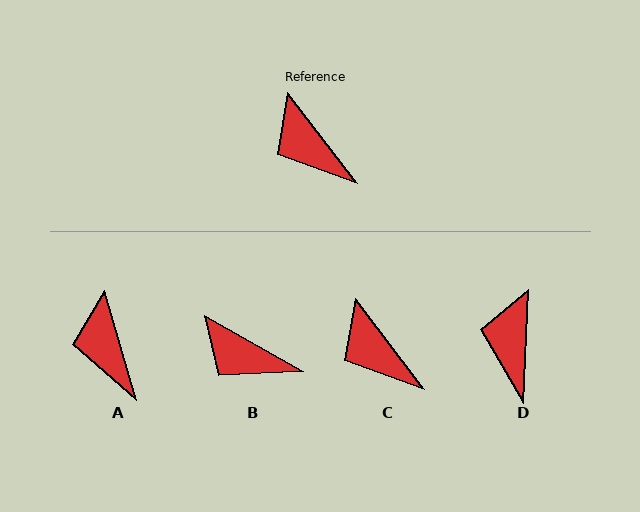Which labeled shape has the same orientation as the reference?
C.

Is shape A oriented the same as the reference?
No, it is off by about 21 degrees.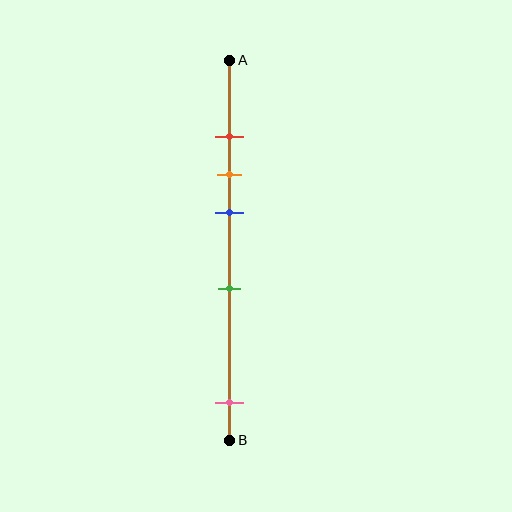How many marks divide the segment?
There are 5 marks dividing the segment.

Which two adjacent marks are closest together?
The red and orange marks are the closest adjacent pair.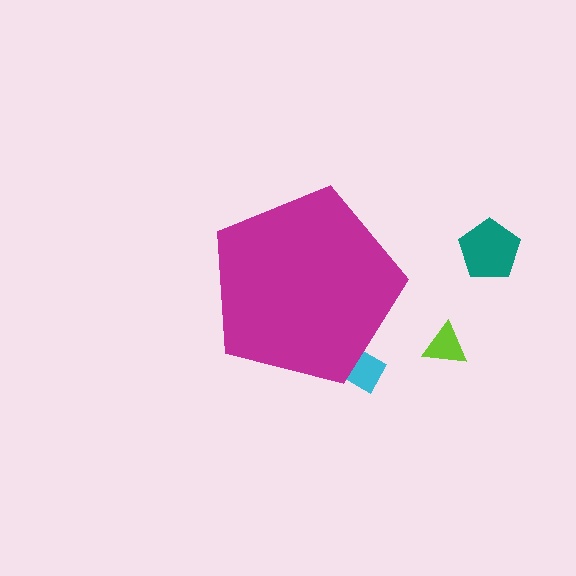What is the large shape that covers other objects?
A magenta pentagon.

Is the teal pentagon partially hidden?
No, the teal pentagon is fully visible.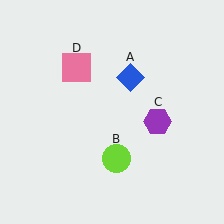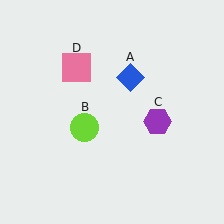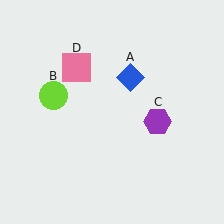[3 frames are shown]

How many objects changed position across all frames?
1 object changed position: lime circle (object B).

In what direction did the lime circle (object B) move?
The lime circle (object B) moved up and to the left.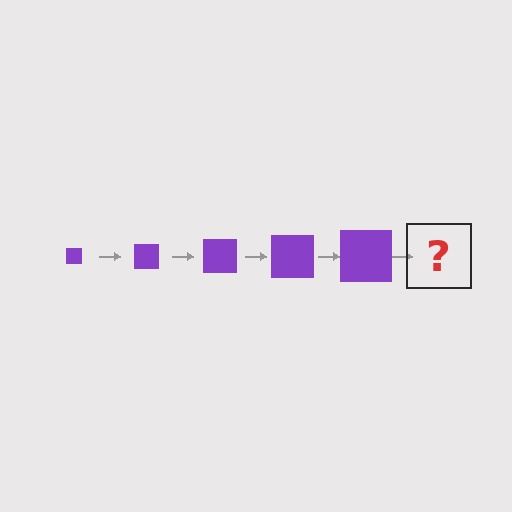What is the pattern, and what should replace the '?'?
The pattern is that the square gets progressively larger each step. The '?' should be a purple square, larger than the previous one.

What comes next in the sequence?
The next element should be a purple square, larger than the previous one.